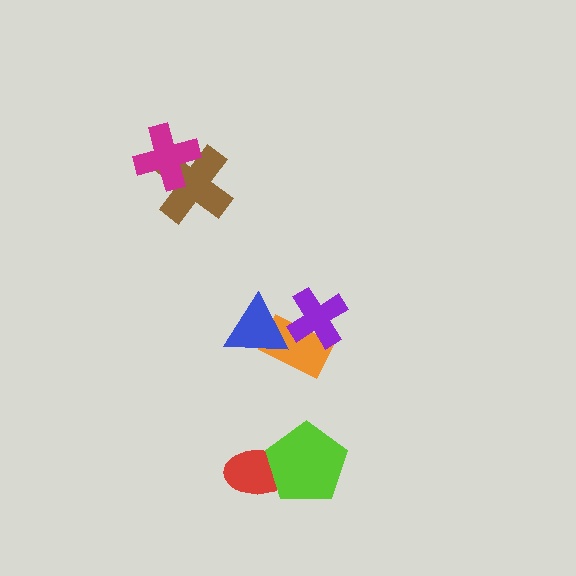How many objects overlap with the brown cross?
1 object overlaps with the brown cross.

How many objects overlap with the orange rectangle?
2 objects overlap with the orange rectangle.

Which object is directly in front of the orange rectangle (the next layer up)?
The blue triangle is directly in front of the orange rectangle.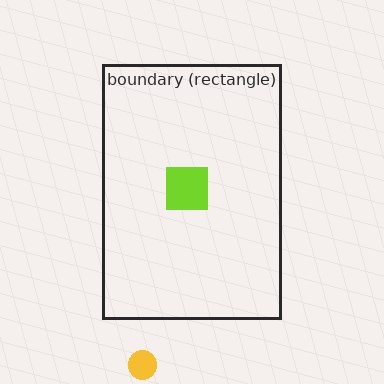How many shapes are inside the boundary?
1 inside, 1 outside.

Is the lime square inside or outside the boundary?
Inside.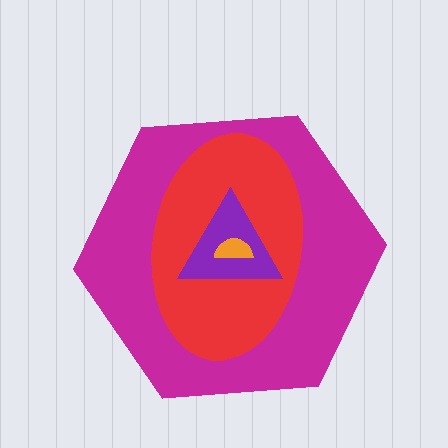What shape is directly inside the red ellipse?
The purple triangle.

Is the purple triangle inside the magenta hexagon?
Yes.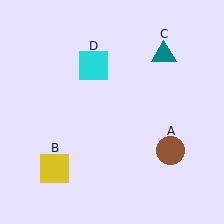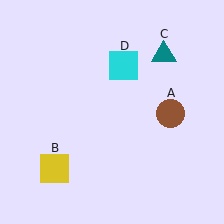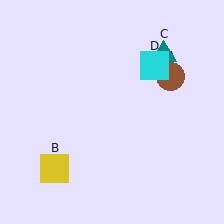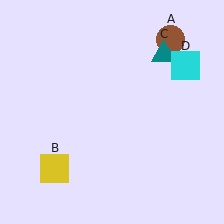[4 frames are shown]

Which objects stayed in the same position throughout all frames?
Yellow square (object B) and teal triangle (object C) remained stationary.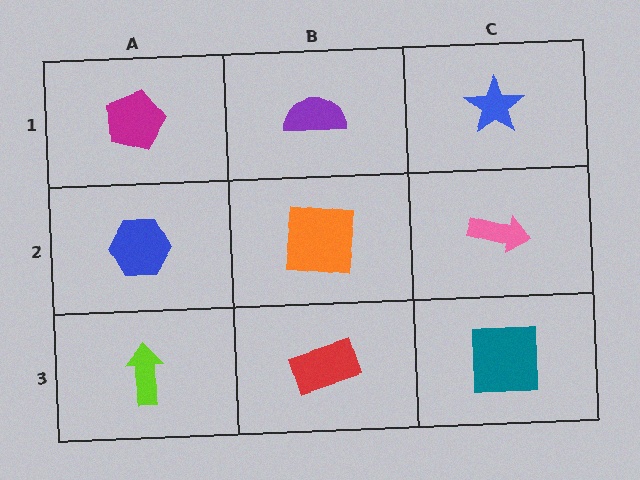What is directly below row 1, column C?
A pink arrow.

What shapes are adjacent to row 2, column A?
A magenta pentagon (row 1, column A), a lime arrow (row 3, column A), an orange square (row 2, column B).